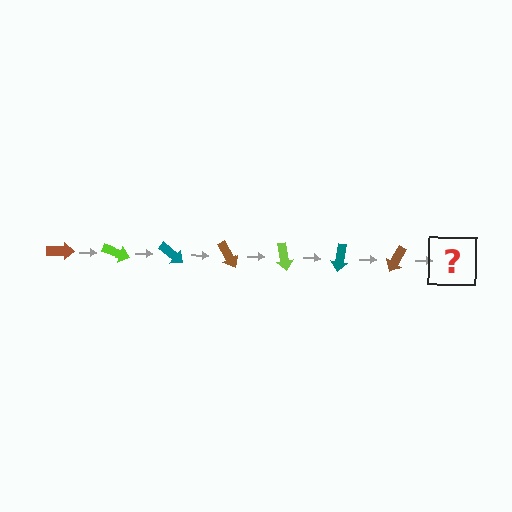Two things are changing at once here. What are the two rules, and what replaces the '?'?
The two rules are that it rotates 20 degrees each step and the color cycles through brown, lime, and teal. The '?' should be a lime arrow, rotated 140 degrees from the start.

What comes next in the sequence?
The next element should be a lime arrow, rotated 140 degrees from the start.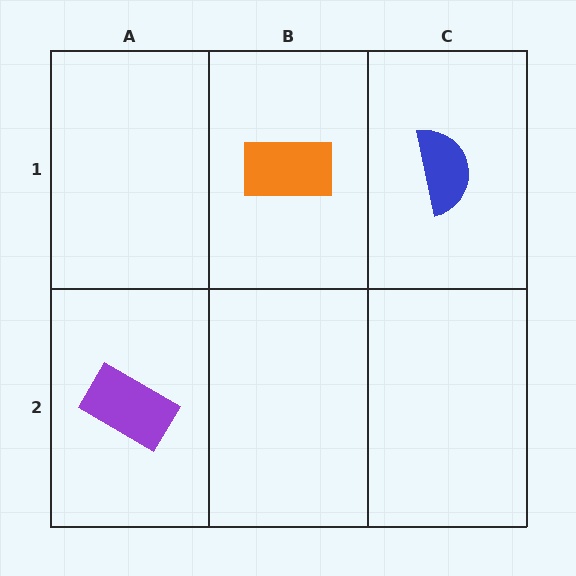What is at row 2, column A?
A purple rectangle.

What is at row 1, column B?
An orange rectangle.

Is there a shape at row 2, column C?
No, that cell is empty.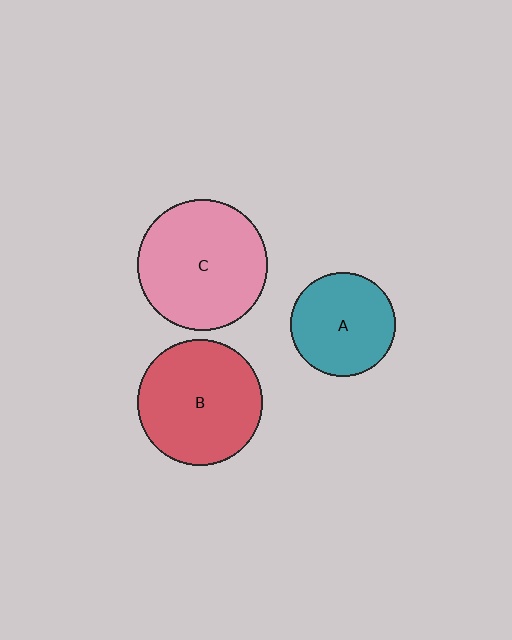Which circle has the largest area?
Circle C (pink).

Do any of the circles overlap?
No, none of the circles overlap.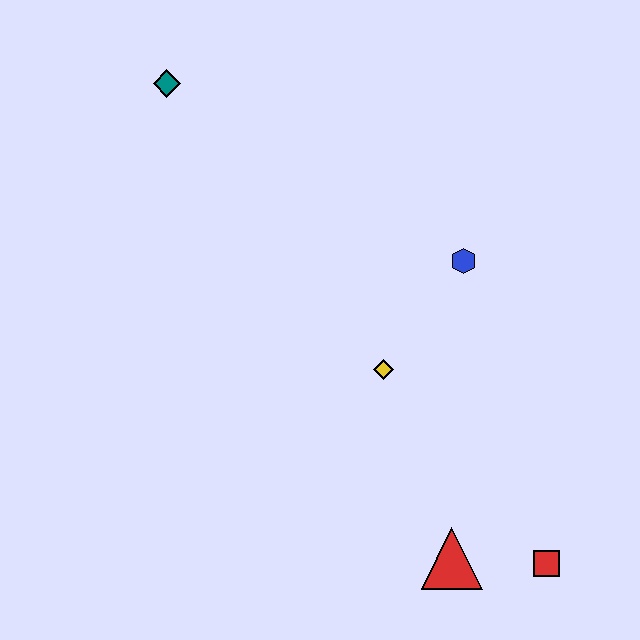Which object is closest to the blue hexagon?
The yellow diamond is closest to the blue hexagon.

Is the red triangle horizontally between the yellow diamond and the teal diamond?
No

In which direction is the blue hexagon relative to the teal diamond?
The blue hexagon is to the right of the teal diamond.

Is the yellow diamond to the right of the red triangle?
No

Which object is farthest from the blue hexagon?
The teal diamond is farthest from the blue hexagon.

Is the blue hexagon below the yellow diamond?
No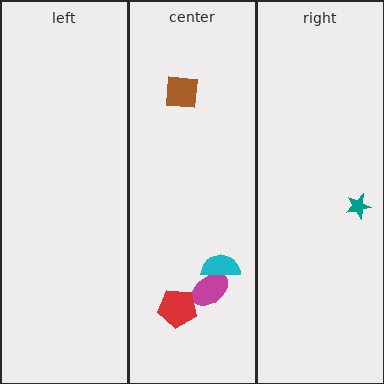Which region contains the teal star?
The right region.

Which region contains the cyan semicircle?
The center region.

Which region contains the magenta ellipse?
The center region.